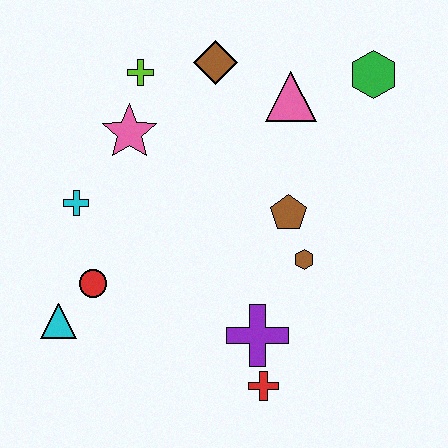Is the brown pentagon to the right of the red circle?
Yes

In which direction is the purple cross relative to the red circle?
The purple cross is to the right of the red circle.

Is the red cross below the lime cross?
Yes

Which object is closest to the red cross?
The purple cross is closest to the red cross.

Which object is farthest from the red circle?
The green hexagon is farthest from the red circle.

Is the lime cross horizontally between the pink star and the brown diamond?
Yes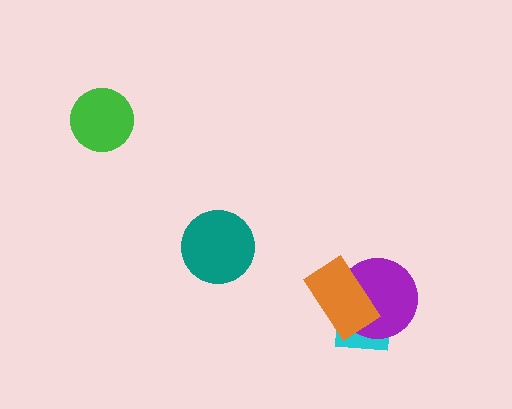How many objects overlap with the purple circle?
2 objects overlap with the purple circle.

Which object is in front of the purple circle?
The orange rectangle is in front of the purple circle.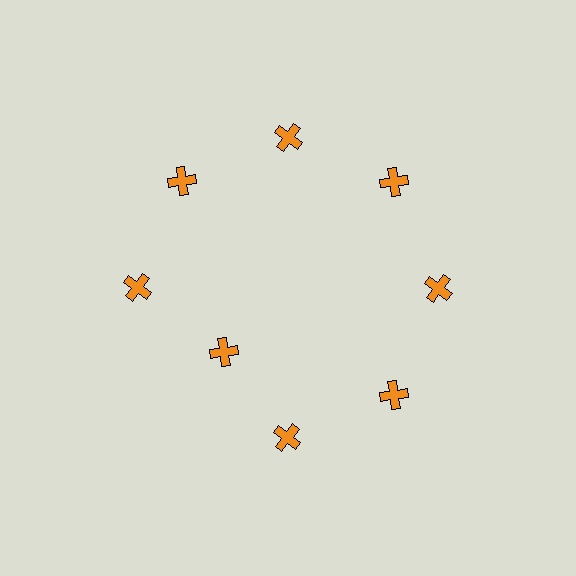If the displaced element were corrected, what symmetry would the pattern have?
It would have 8-fold rotational symmetry — the pattern would map onto itself every 45 degrees.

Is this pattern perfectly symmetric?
No. The 8 orange crosses are arranged in a ring, but one element near the 8 o'clock position is pulled inward toward the center, breaking the 8-fold rotational symmetry.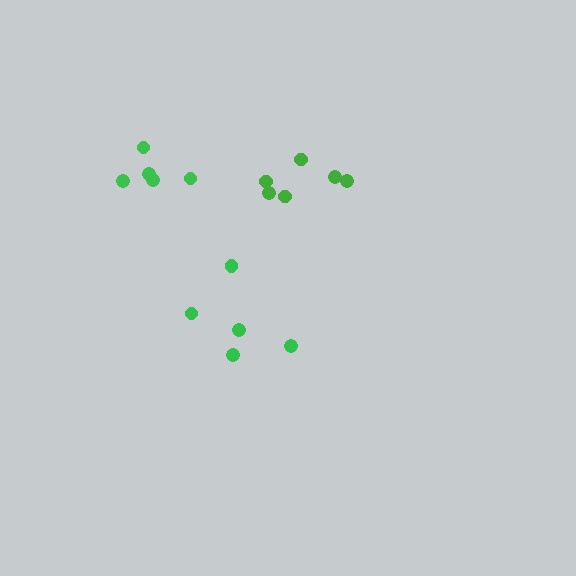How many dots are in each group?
Group 1: 5 dots, Group 2: 6 dots, Group 3: 5 dots (16 total).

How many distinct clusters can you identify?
There are 3 distinct clusters.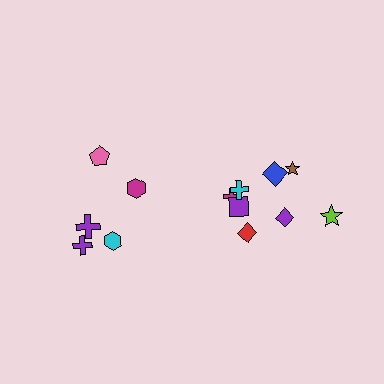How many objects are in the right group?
There are 8 objects.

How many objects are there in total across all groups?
There are 13 objects.